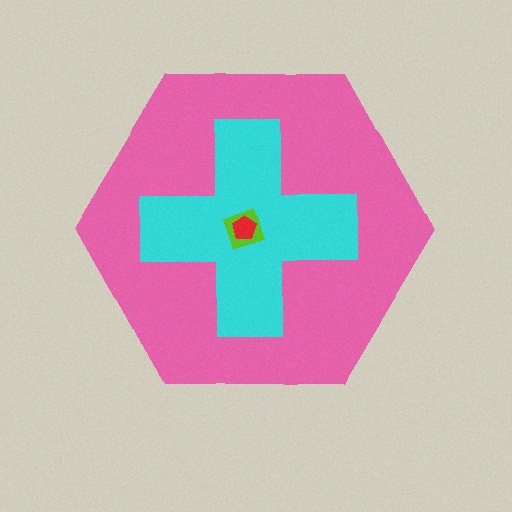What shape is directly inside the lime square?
The red pentagon.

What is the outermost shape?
The pink hexagon.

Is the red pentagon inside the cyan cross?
Yes.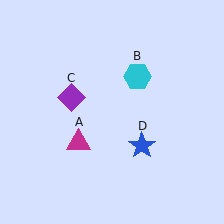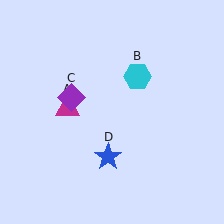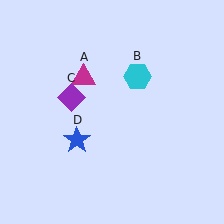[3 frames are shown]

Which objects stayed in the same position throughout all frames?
Cyan hexagon (object B) and purple diamond (object C) remained stationary.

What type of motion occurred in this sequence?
The magenta triangle (object A), blue star (object D) rotated clockwise around the center of the scene.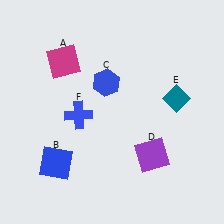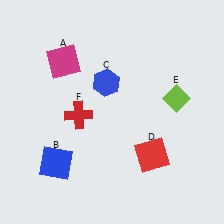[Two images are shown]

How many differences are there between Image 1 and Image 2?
There are 3 differences between the two images.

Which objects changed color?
D changed from purple to red. E changed from teal to lime. F changed from blue to red.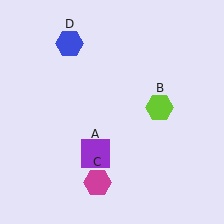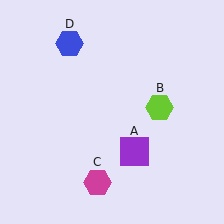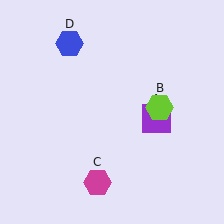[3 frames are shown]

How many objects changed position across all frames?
1 object changed position: purple square (object A).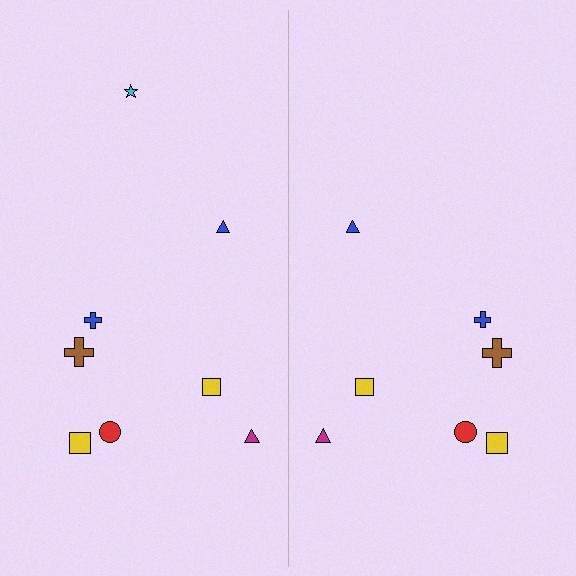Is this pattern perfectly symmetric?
No, the pattern is not perfectly symmetric. A cyan star is missing from the right side.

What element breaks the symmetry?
A cyan star is missing from the right side.